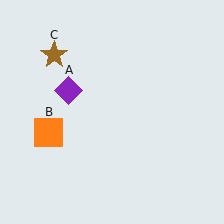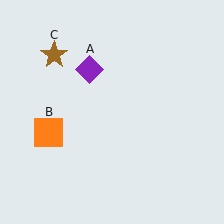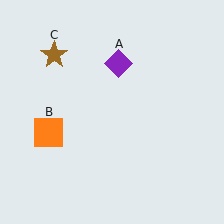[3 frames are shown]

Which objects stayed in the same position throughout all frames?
Orange square (object B) and brown star (object C) remained stationary.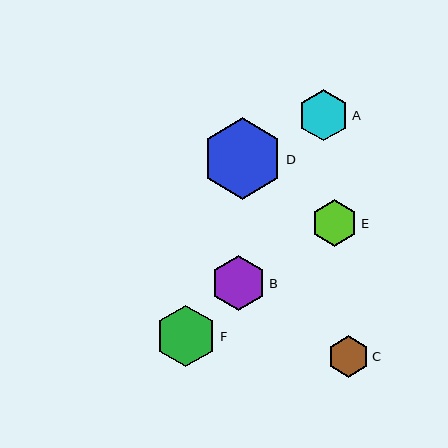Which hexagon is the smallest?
Hexagon C is the smallest with a size of approximately 41 pixels.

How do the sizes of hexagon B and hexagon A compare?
Hexagon B and hexagon A are approximately the same size.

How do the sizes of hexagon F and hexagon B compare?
Hexagon F and hexagon B are approximately the same size.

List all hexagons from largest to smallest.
From largest to smallest: D, F, B, A, E, C.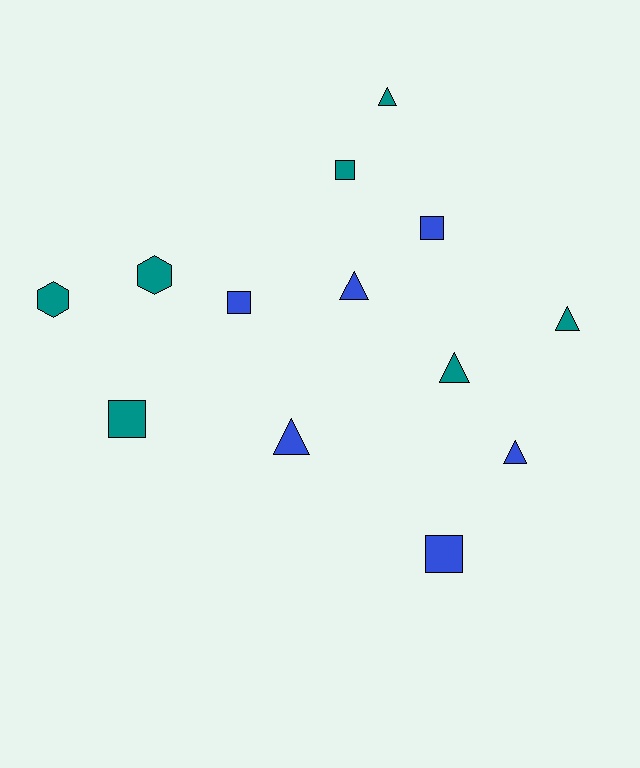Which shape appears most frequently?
Triangle, with 6 objects.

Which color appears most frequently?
Teal, with 7 objects.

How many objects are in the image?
There are 13 objects.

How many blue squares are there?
There are 3 blue squares.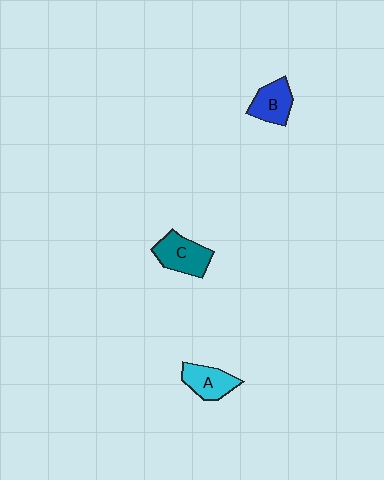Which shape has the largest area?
Shape C (teal).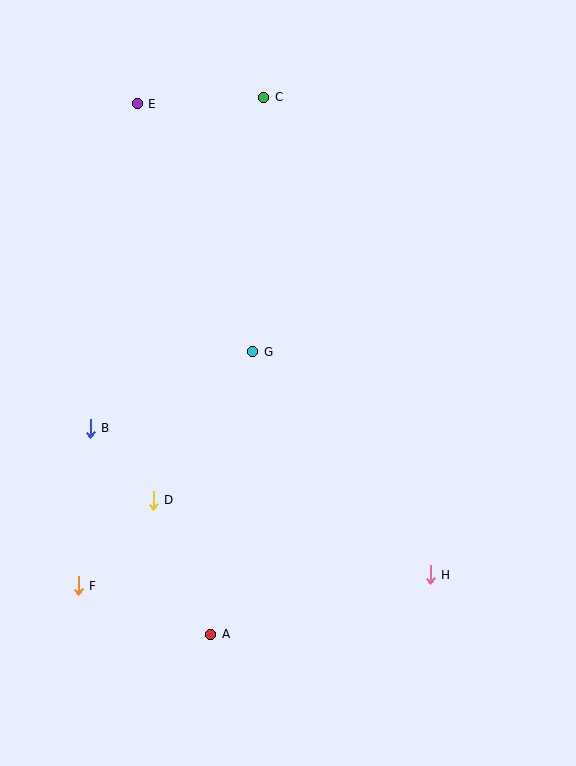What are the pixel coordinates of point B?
Point B is at (90, 428).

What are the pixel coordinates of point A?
Point A is at (211, 635).